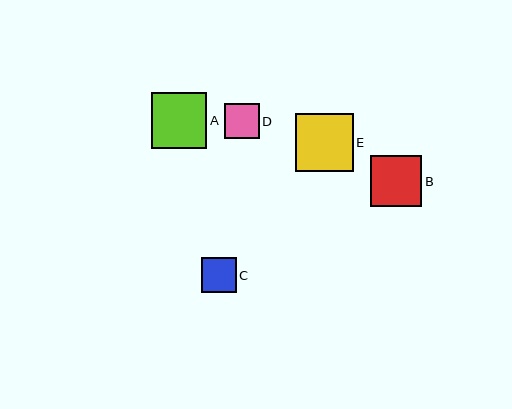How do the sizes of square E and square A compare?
Square E and square A are approximately the same size.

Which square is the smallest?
Square C is the smallest with a size of approximately 34 pixels.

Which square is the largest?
Square E is the largest with a size of approximately 58 pixels.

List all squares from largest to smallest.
From largest to smallest: E, A, B, D, C.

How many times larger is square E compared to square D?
Square E is approximately 1.7 times the size of square D.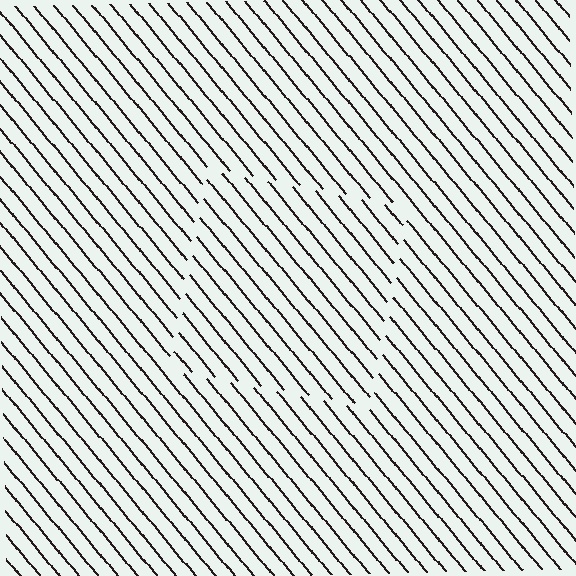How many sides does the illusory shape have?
4 sides — the line-ends trace a square.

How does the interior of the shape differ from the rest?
The interior of the shape contains the same grating, shifted by half a period — the contour is defined by the phase discontinuity where line-ends from the inner and outer gratings abut.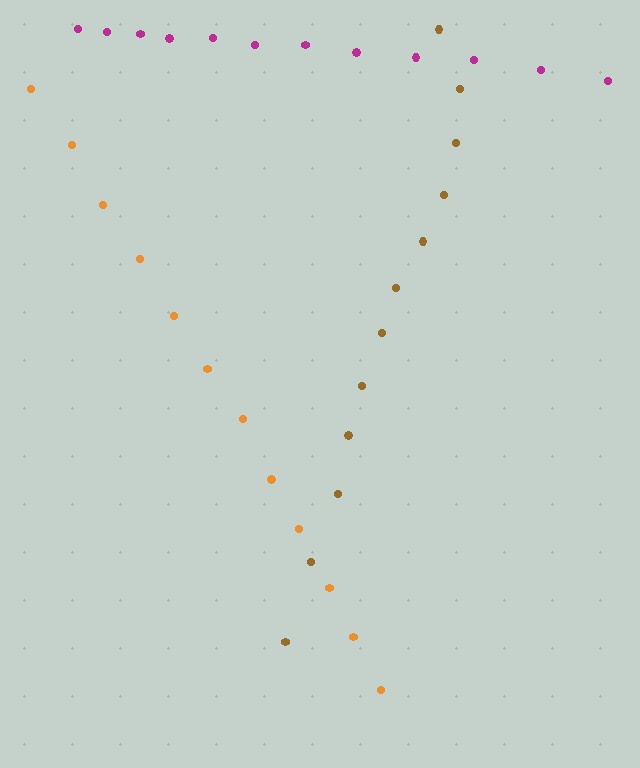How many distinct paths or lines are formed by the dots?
There are 3 distinct paths.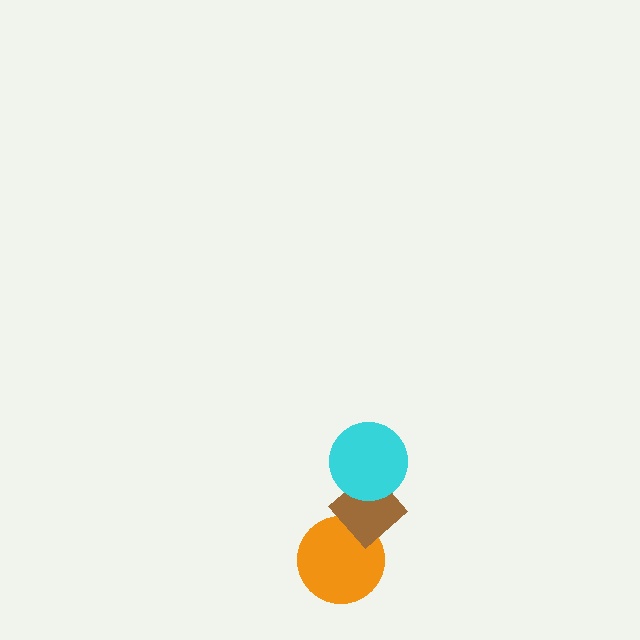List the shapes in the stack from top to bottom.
From top to bottom: the cyan circle, the brown diamond, the orange circle.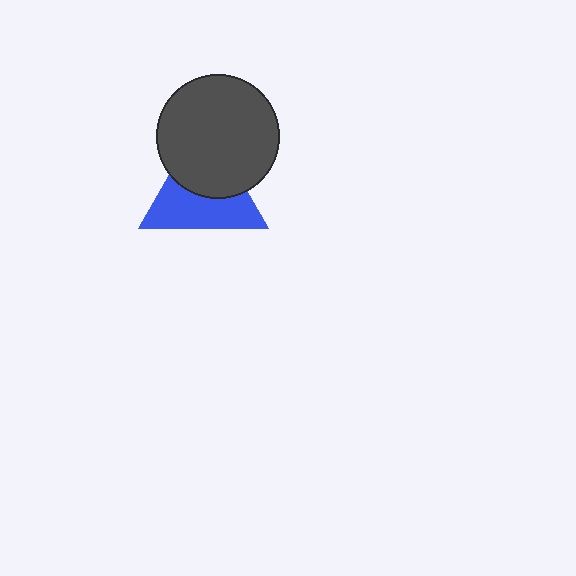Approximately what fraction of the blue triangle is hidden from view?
Roughly 46% of the blue triangle is hidden behind the dark gray circle.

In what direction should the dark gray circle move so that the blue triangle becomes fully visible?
The dark gray circle should move up. That is the shortest direction to clear the overlap and leave the blue triangle fully visible.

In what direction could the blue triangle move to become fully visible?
The blue triangle could move down. That would shift it out from behind the dark gray circle entirely.